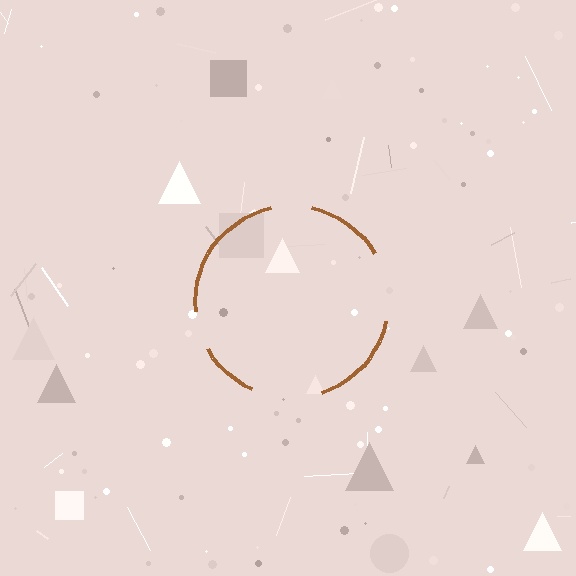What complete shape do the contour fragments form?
The contour fragments form a circle.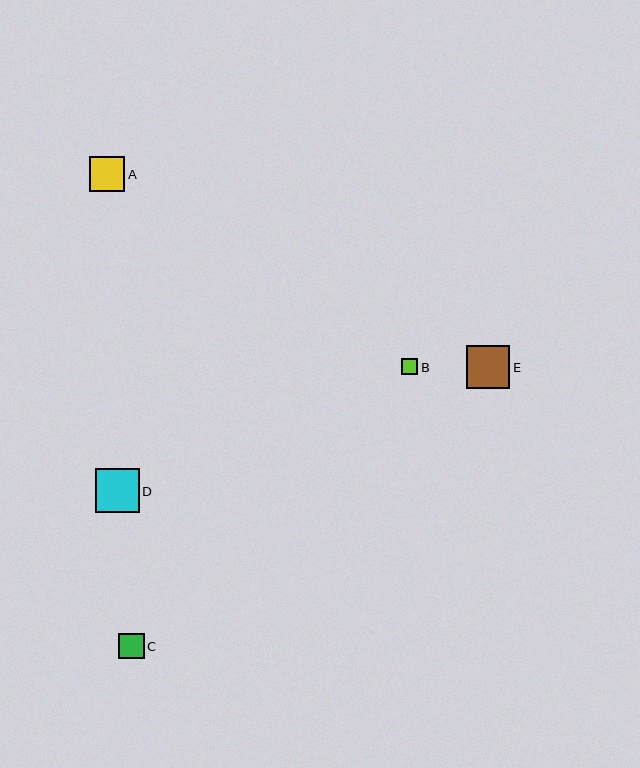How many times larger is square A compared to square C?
Square A is approximately 1.4 times the size of square C.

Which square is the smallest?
Square B is the smallest with a size of approximately 16 pixels.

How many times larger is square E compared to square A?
Square E is approximately 1.2 times the size of square A.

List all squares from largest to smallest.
From largest to smallest: E, D, A, C, B.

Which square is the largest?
Square E is the largest with a size of approximately 44 pixels.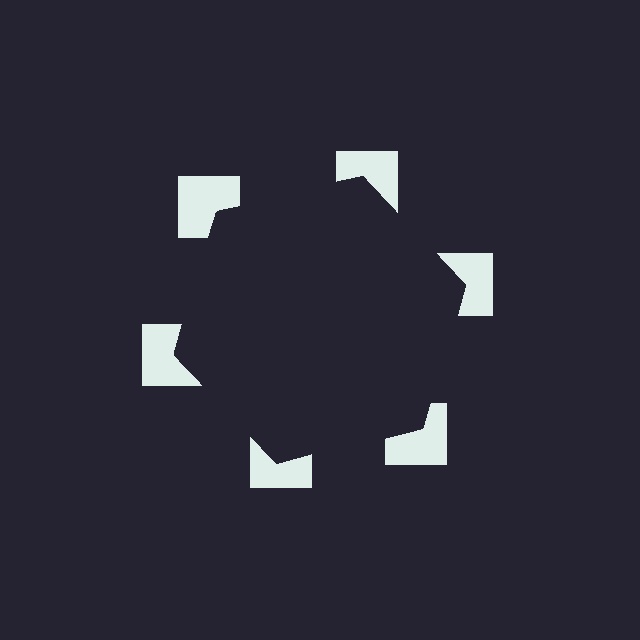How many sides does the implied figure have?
6 sides.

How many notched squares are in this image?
There are 6 — one at each vertex of the illusory hexagon.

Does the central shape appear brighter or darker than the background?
It typically appears slightly darker than the background, even though no actual brightness change is drawn.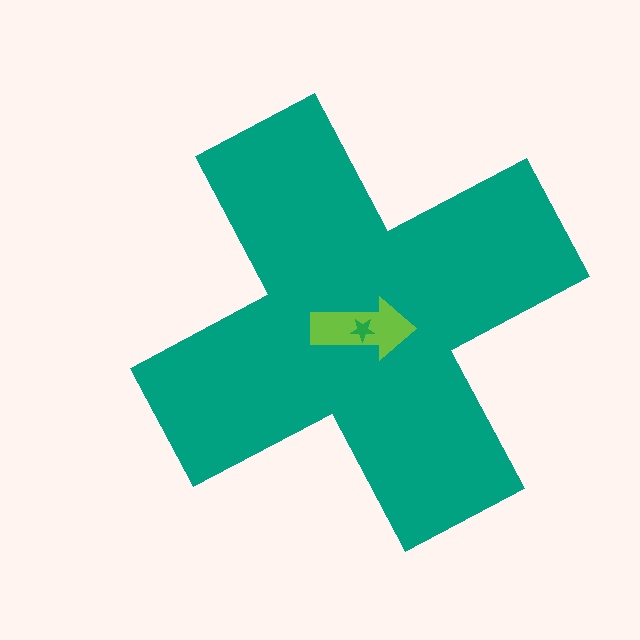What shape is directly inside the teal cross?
The lime arrow.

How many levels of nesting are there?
3.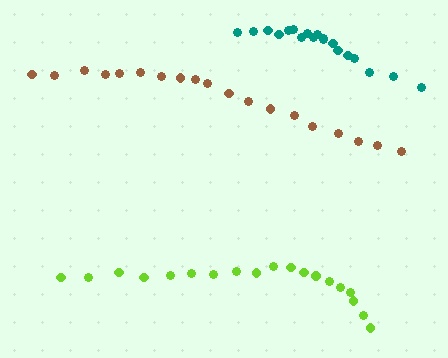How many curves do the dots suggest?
There are 3 distinct paths.